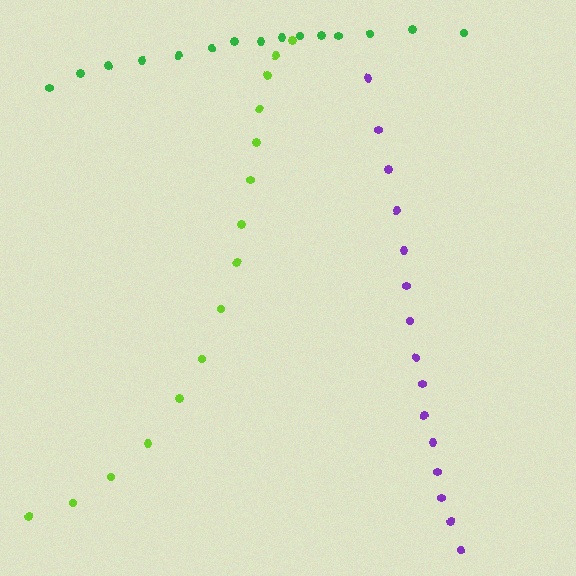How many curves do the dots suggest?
There are 3 distinct paths.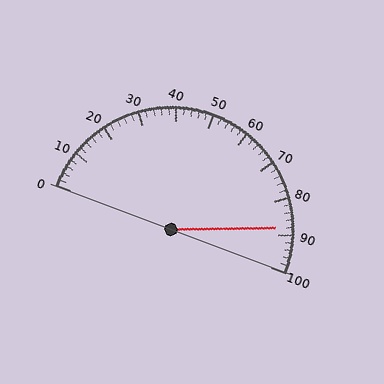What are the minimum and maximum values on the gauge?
The gauge ranges from 0 to 100.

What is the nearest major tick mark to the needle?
The nearest major tick mark is 90.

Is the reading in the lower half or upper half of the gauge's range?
The reading is in the upper half of the range (0 to 100).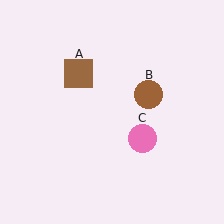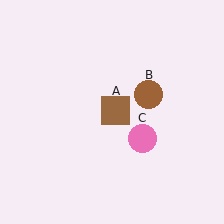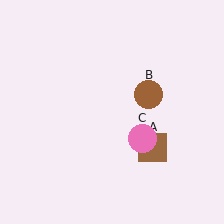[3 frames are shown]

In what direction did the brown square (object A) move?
The brown square (object A) moved down and to the right.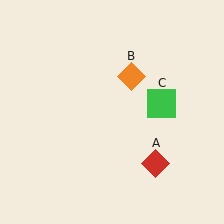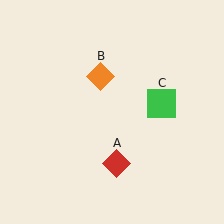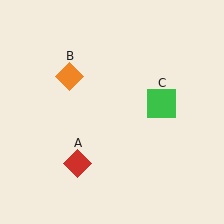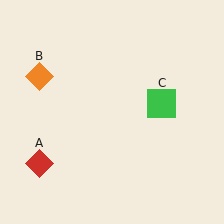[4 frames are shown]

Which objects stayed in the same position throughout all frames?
Green square (object C) remained stationary.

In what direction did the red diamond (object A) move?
The red diamond (object A) moved left.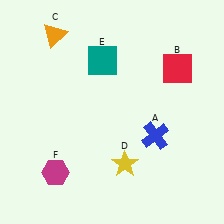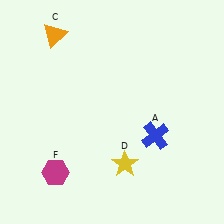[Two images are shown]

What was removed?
The teal square (E), the red square (B) were removed in Image 2.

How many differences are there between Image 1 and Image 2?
There are 2 differences between the two images.